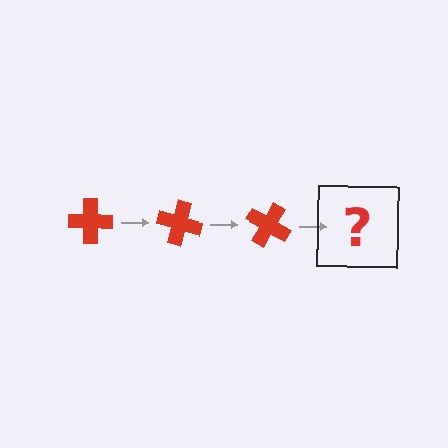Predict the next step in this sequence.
The next step is a red cross rotated 45 degrees.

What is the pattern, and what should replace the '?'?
The pattern is that the cross rotates 15 degrees each step. The '?' should be a red cross rotated 45 degrees.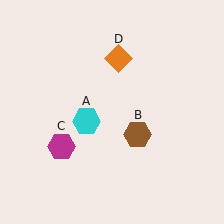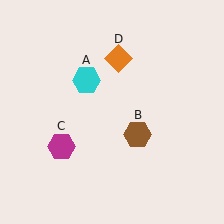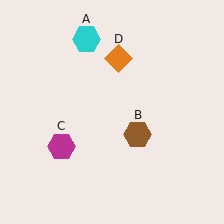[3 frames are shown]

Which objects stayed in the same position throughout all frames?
Brown hexagon (object B) and magenta hexagon (object C) and orange diamond (object D) remained stationary.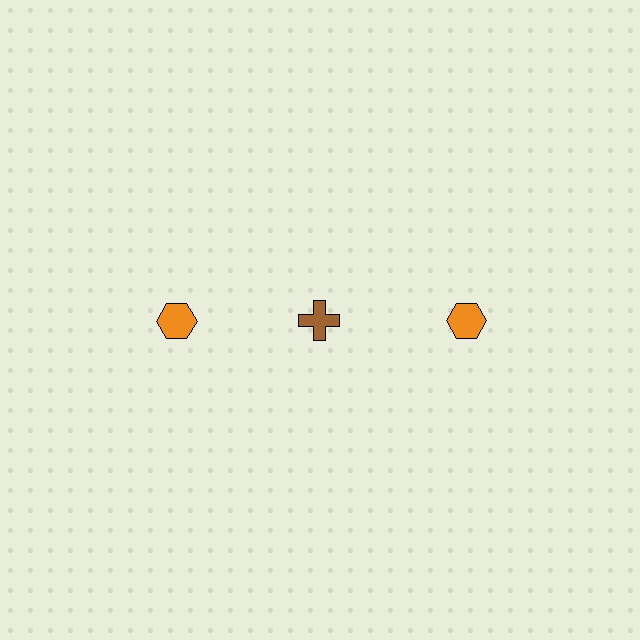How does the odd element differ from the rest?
It differs in both color (brown instead of orange) and shape (cross instead of hexagon).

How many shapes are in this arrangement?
There are 3 shapes arranged in a grid pattern.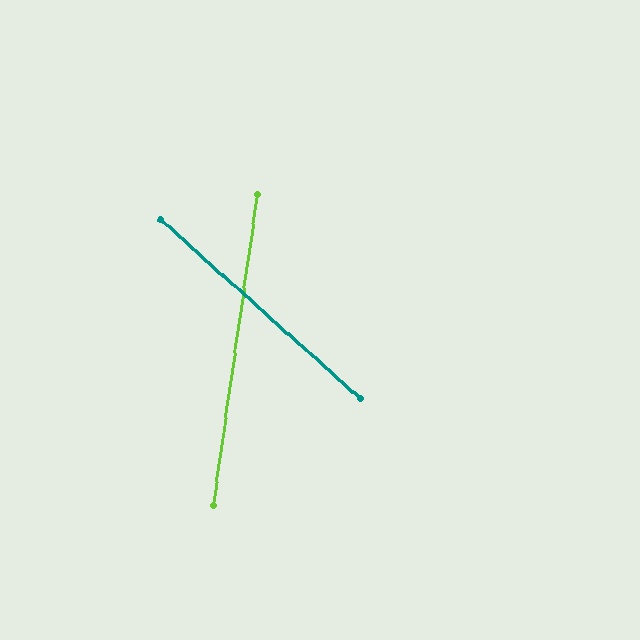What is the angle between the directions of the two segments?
Approximately 56 degrees.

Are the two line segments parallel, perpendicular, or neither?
Neither parallel nor perpendicular — they differ by about 56°.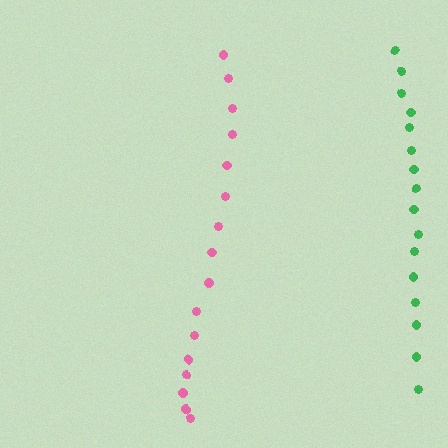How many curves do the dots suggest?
There are 2 distinct paths.